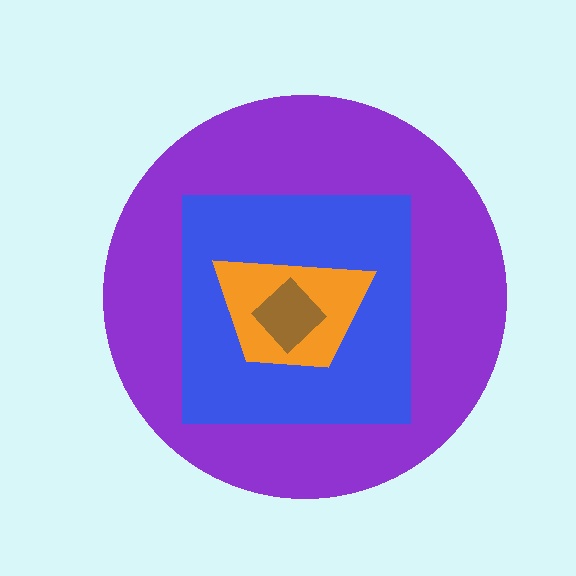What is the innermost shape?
The brown diamond.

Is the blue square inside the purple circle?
Yes.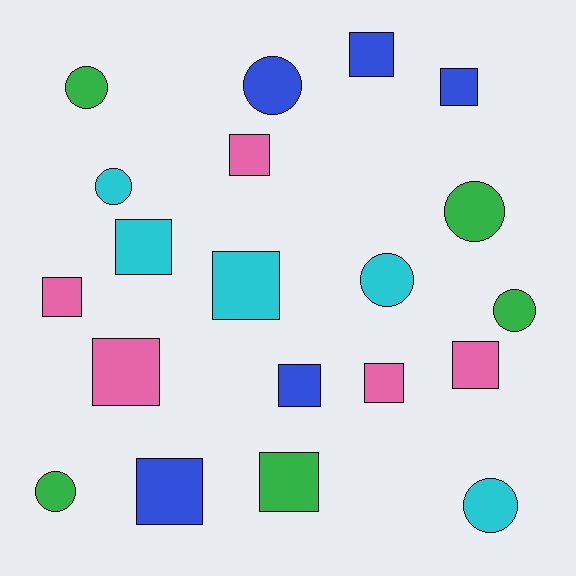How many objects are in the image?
There are 20 objects.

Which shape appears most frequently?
Square, with 12 objects.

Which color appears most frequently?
Green, with 5 objects.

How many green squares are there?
There is 1 green square.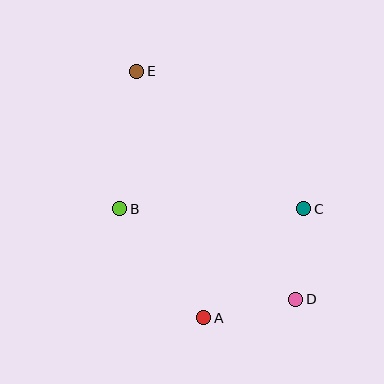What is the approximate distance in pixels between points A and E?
The distance between A and E is approximately 255 pixels.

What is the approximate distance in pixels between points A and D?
The distance between A and D is approximately 94 pixels.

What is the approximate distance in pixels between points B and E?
The distance between B and E is approximately 139 pixels.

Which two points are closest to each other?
Points C and D are closest to each other.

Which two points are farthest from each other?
Points D and E are farthest from each other.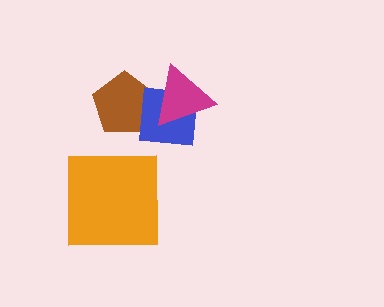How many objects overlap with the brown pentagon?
2 objects overlap with the brown pentagon.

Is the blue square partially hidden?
Yes, it is partially covered by another shape.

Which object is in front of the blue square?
The magenta triangle is in front of the blue square.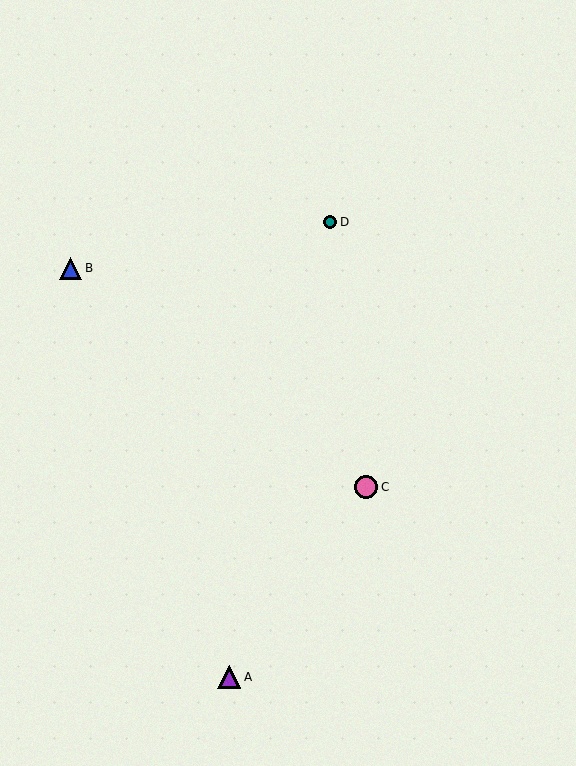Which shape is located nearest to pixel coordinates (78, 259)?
The blue triangle (labeled B) at (71, 268) is nearest to that location.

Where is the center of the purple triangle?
The center of the purple triangle is at (229, 677).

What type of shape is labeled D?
Shape D is a teal circle.